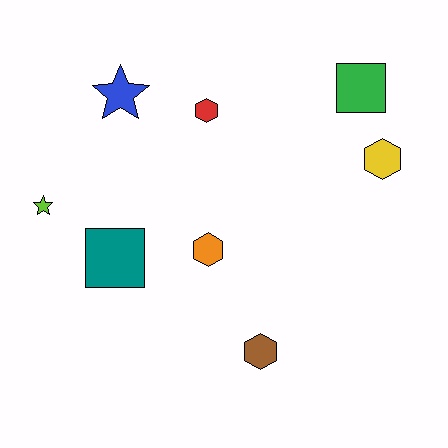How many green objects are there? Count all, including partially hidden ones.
There is 1 green object.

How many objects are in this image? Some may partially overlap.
There are 8 objects.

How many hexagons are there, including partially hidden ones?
There are 4 hexagons.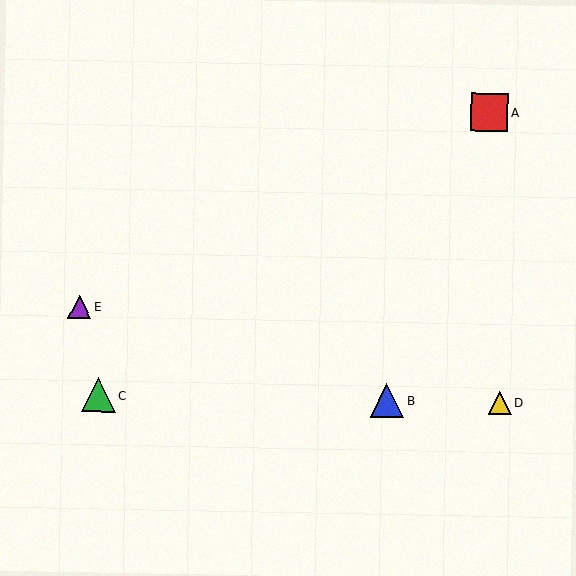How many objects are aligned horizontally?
3 objects (B, C, D) are aligned horizontally.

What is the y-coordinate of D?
Object D is at y≈403.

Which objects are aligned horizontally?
Objects B, C, D are aligned horizontally.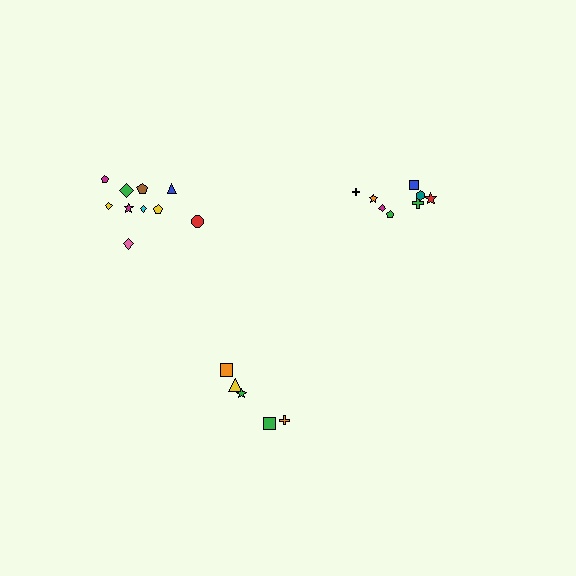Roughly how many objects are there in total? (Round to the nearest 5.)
Roughly 25 objects in total.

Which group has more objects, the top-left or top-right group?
The top-left group.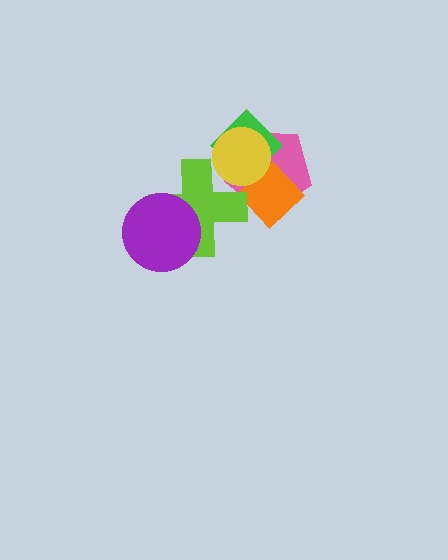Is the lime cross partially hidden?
Yes, it is partially covered by another shape.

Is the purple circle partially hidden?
No, no other shape covers it.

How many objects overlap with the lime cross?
3 objects overlap with the lime cross.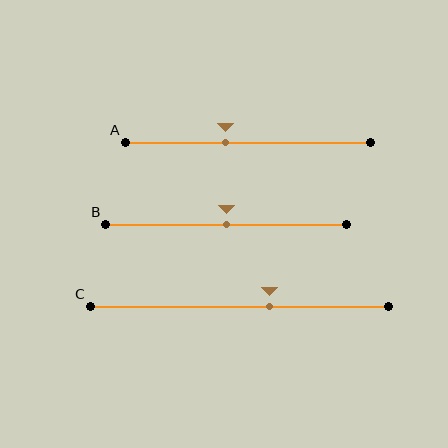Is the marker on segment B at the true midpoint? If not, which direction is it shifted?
Yes, the marker on segment B is at the true midpoint.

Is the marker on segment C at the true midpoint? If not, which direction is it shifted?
No, the marker on segment C is shifted to the right by about 10% of the segment length.